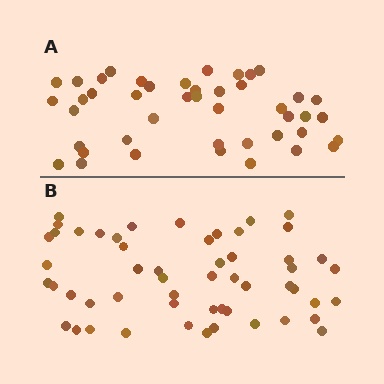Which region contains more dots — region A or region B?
Region B (the bottom region) has more dots.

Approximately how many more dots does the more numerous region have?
Region B has roughly 10 or so more dots than region A.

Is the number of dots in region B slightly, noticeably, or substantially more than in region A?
Region B has only slightly more — the two regions are fairly close. The ratio is roughly 1.2 to 1.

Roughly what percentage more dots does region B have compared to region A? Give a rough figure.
About 25% more.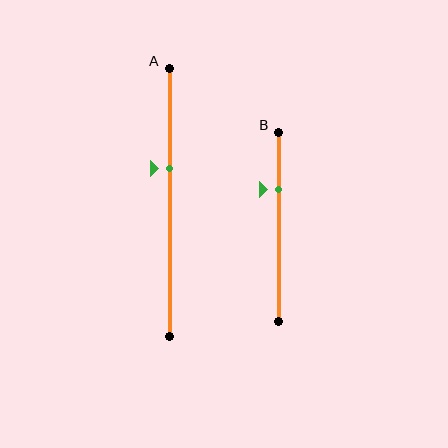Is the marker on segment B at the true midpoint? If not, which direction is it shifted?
No, the marker on segment B is shifted upward by about 20% of the segment length.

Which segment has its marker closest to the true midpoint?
Segment A has its marker closest to the true midpoint.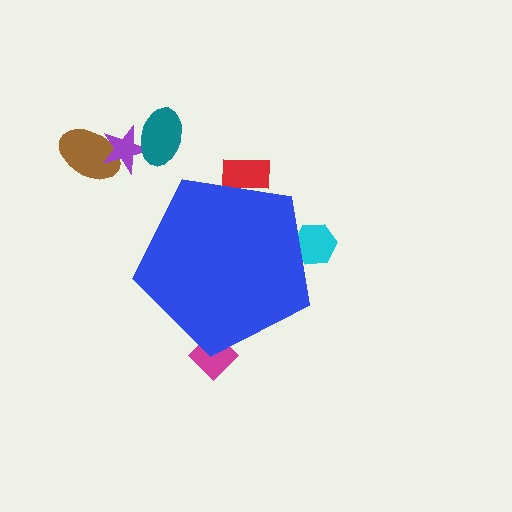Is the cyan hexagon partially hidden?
Yes, the cyan hexagon is partially hidden behind the blue pentagon.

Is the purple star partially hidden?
No, the purple star is fully visible.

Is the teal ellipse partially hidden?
No, the teal ellipse is fully visible.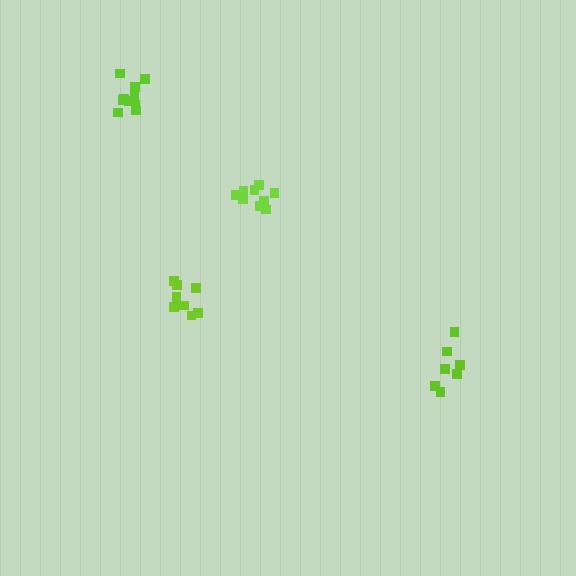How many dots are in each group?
Group 1: 9 dots, Group 2: 7 dots, Group 3: 8 dots, Group 4: 10 dots (34 total).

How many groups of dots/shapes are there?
There are 4 groups.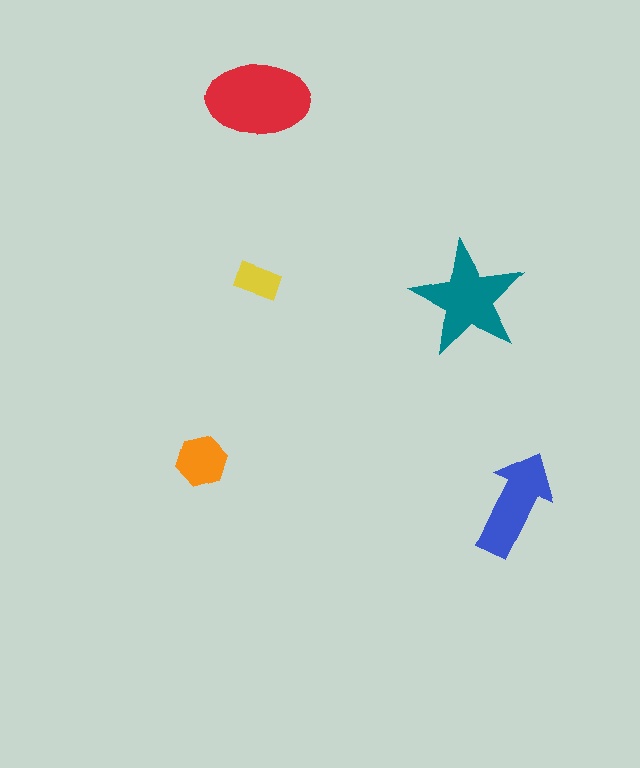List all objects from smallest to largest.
The yellow rectangle, the orange hexagon, the blue arrow, the teal star, the red ellipse.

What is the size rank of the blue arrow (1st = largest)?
3rd.